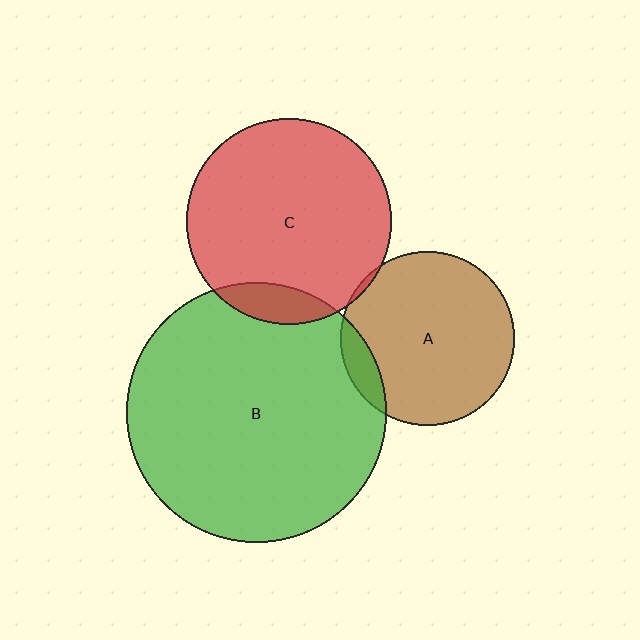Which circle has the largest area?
Circle B (green).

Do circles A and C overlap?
Yes.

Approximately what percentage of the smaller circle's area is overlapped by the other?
Approximately 5%.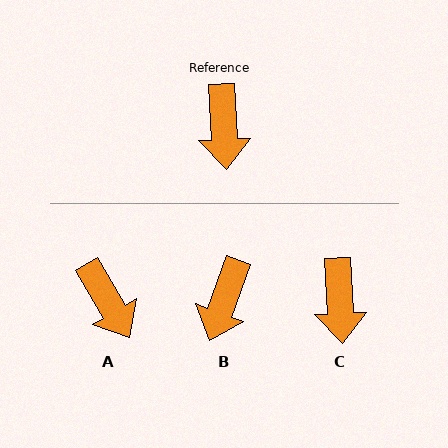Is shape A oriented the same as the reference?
No, it is off by about 28 degrees.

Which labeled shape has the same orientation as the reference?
C.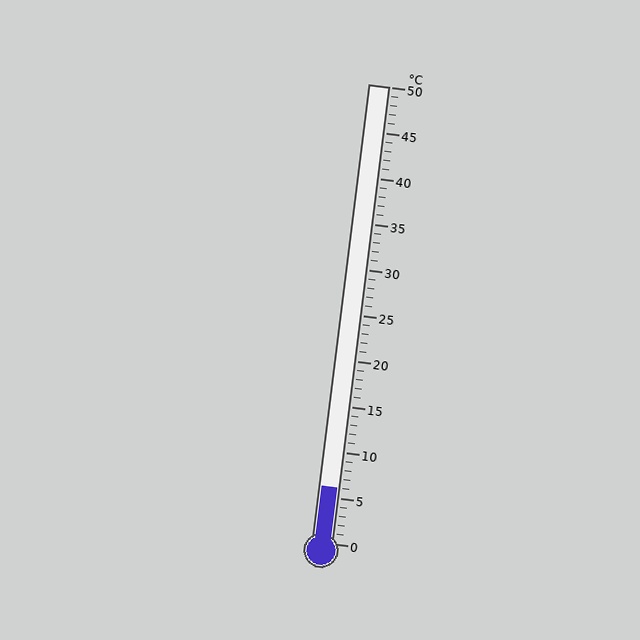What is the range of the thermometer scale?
The thermometer scale ranges from 0°C to 50°C.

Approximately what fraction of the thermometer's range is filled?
The thermometer is filled to approximately 10% of its range.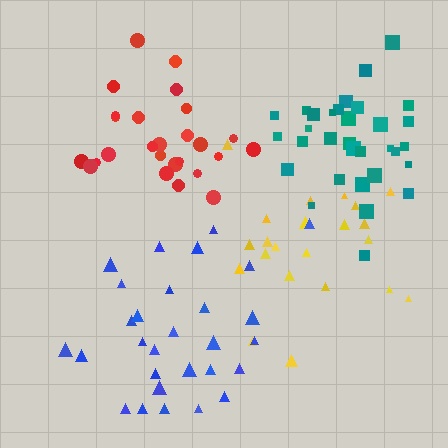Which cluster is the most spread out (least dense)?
Yellow.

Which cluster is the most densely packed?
Red.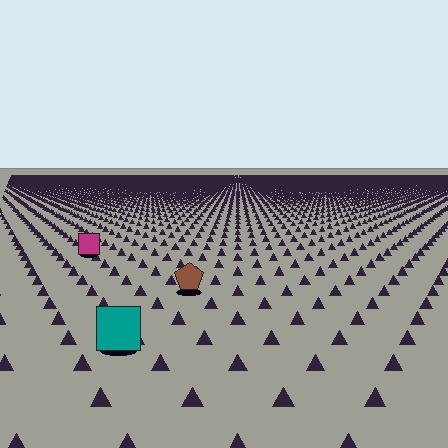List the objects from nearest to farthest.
From nearest to farthest: the teal square, the brown pentagon, the magenta square.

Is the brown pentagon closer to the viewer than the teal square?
No. The teal square is closer — you can tell from the texture gradient: the ground texture is coarser near it.